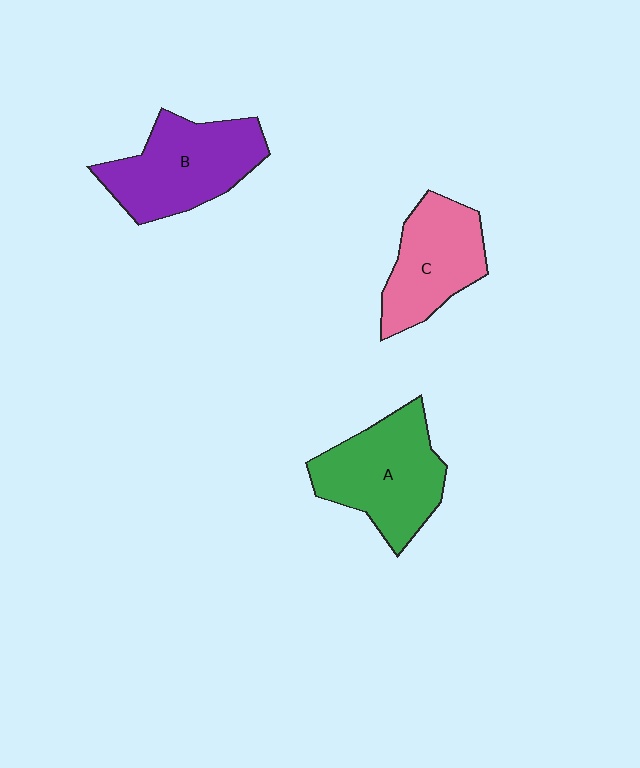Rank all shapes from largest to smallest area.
From largest to smallest: A (green), B (purple), C (pink).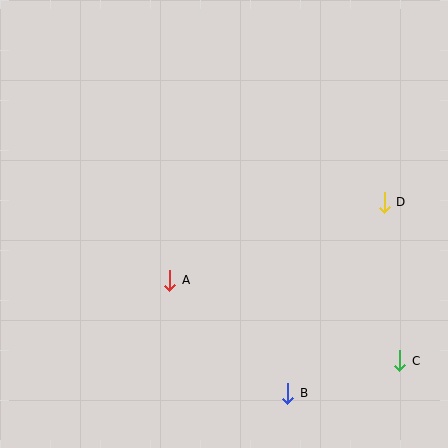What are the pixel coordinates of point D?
Point D is at (384, 202).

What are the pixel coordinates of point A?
Point A is at (170, 280).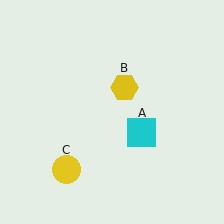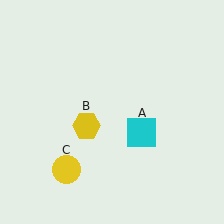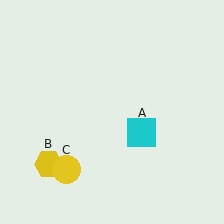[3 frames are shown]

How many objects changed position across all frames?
1 object changed position: yellow hexagon (object B).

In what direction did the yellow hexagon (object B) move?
The yellow hexagon (object B) moved down and to the left.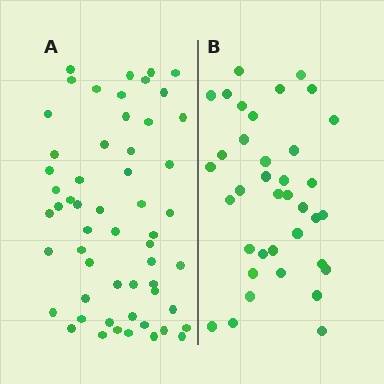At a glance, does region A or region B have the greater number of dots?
Region A (the left region) has more dots.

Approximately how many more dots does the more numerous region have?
Region A has approximately 20 more dots than region B.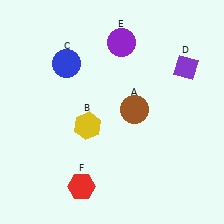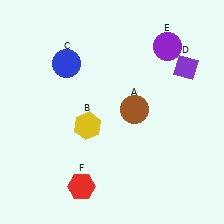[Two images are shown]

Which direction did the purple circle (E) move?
The purple circle (E) moved right.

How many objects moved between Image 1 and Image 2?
1 object moved between the two images.